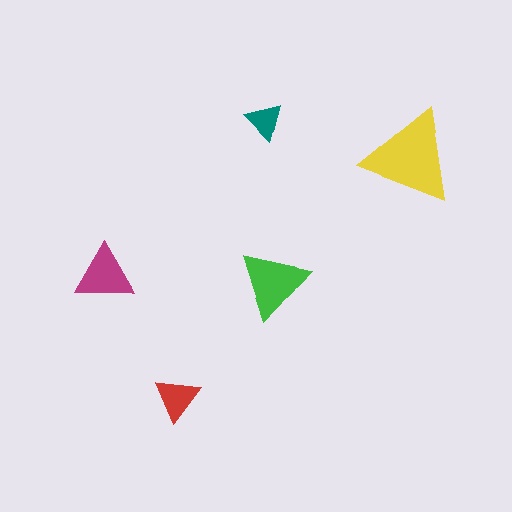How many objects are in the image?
There are 5 objects in the image.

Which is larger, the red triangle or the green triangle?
The green one.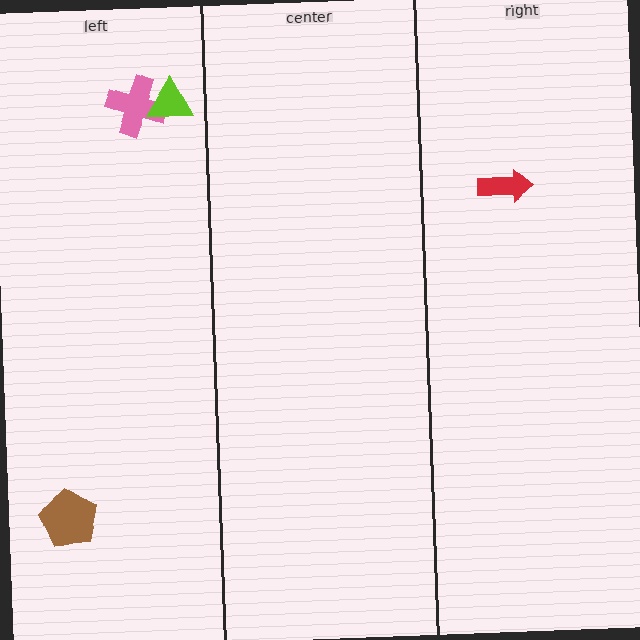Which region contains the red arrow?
The right region.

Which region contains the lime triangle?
The left region.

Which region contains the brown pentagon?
The left region.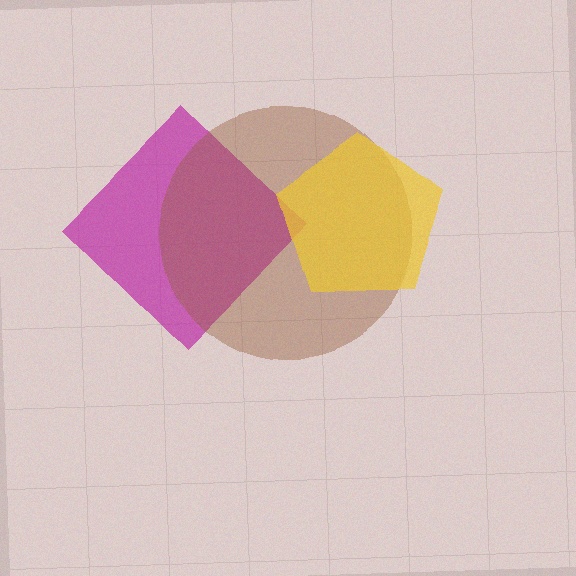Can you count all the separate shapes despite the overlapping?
Yes, there are 3 separate shapes.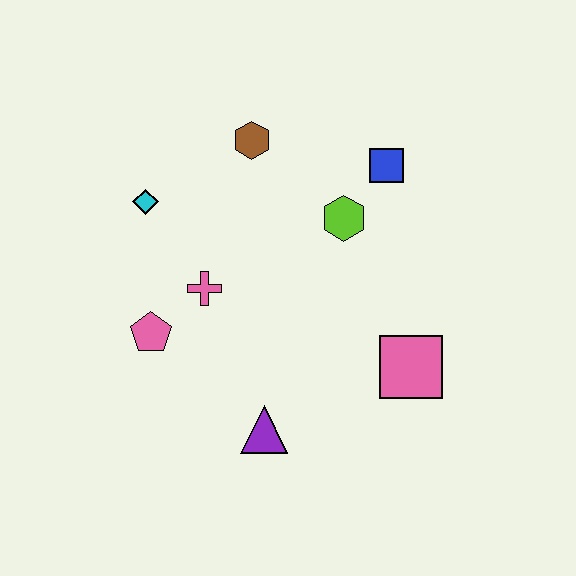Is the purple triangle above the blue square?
No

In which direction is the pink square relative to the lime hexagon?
The pink square is below the lime hexagon.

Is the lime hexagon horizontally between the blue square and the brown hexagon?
Yes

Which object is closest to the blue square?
The lime hexagon is closest to the blue square.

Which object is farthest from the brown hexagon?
The purple triangle is farthest from the brown hexagon.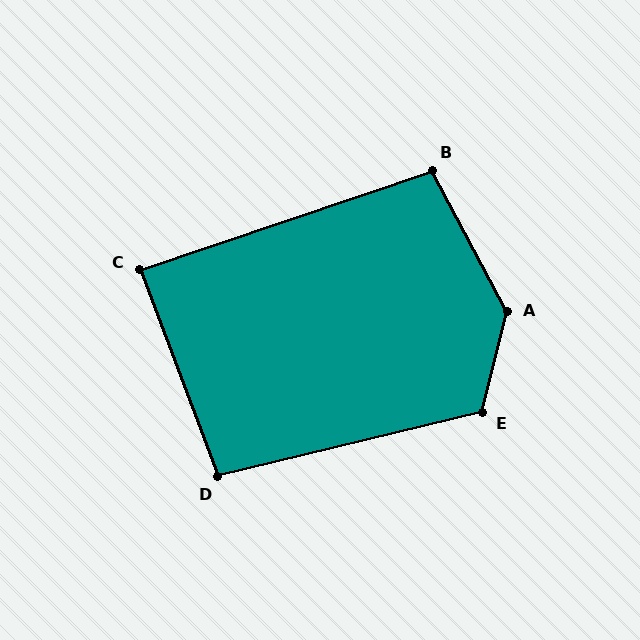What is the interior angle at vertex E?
Approximately 117 degrees (obtuse).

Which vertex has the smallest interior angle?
C, at approximately 88 degrees.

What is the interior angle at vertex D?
Approximately 97 degrees (obtuse).